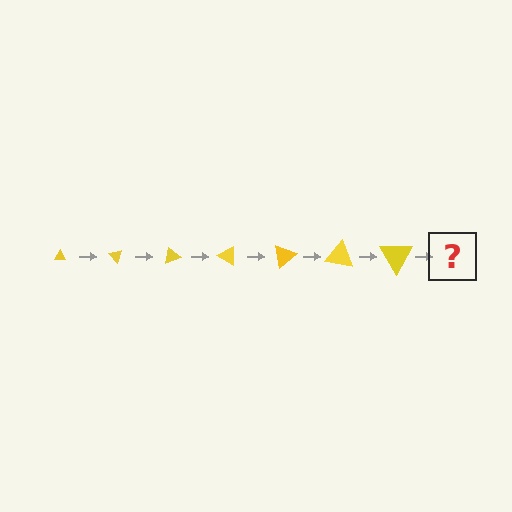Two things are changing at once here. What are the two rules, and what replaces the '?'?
The two rules are that the triangle grows larger each step and it rotates 50 degrees each step. The '?' should be a triangle, larger than the previous one and rotated 350 degrees from the start.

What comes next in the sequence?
The next element should be a triangle, larger than the previous one and rotated 350 degrees from the start.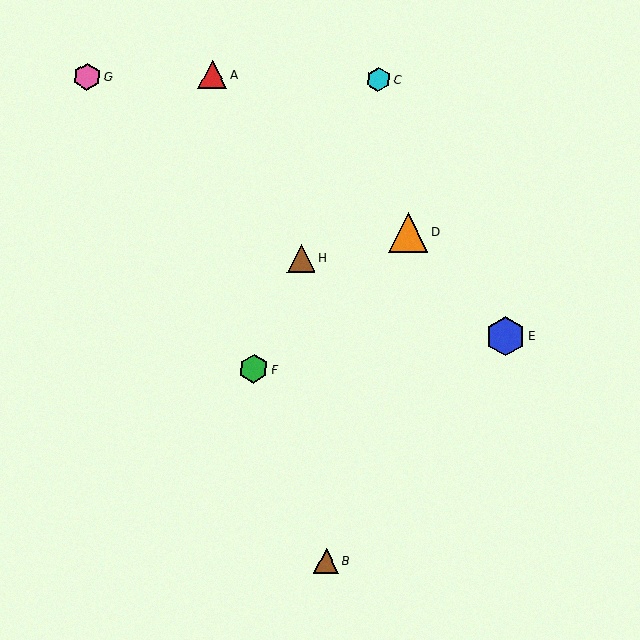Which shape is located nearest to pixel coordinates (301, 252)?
The brown triangle (labeled H) at (301, 258) is nearest to that location.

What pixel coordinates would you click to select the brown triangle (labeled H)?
Click at (301, 258) to select the brown triangle H.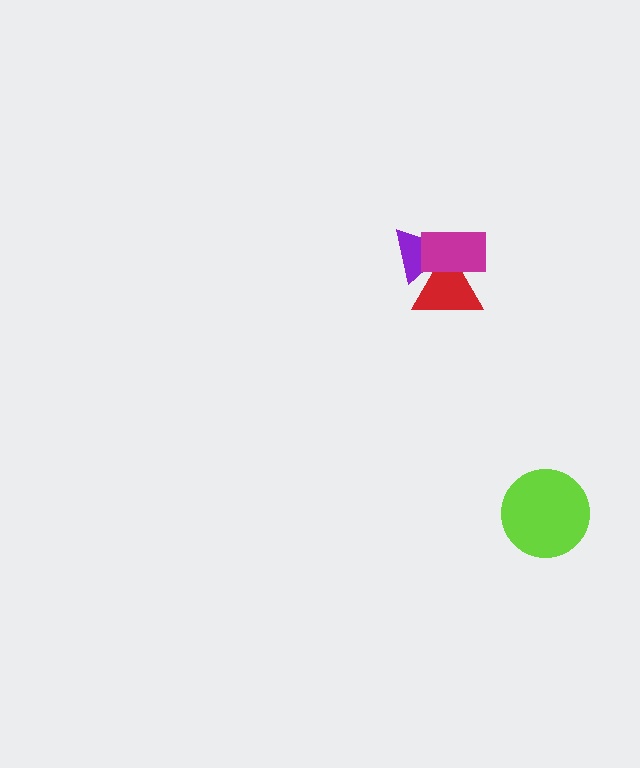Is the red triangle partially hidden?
Yes, it is partially covered by another shape.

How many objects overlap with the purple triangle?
2 objects overlap with the purple triangle.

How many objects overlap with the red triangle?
2 objects overlap with the red triangle.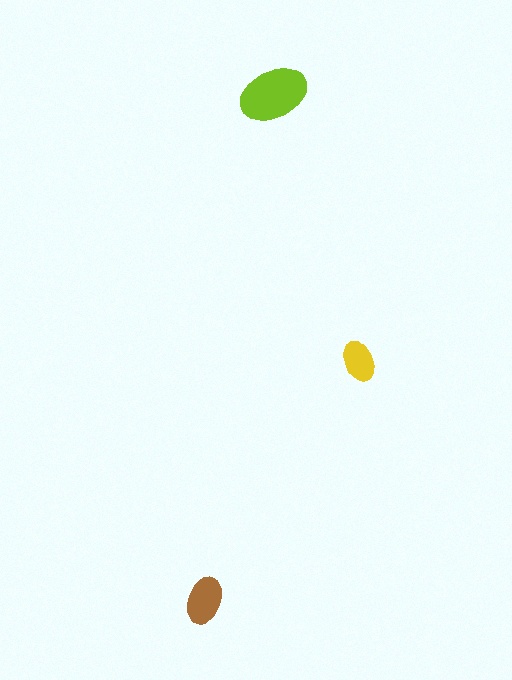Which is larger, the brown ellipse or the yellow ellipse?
The brown one.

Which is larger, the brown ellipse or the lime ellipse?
The lime one.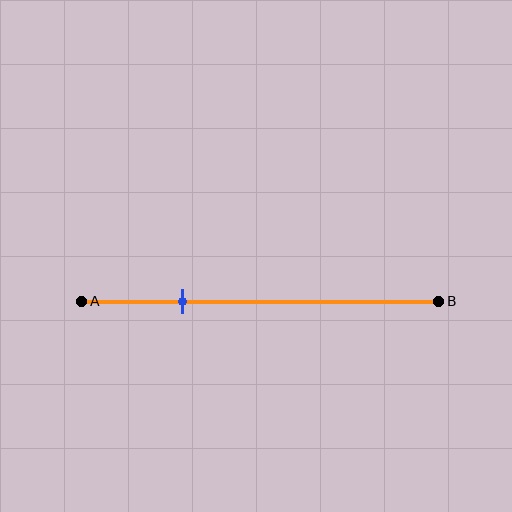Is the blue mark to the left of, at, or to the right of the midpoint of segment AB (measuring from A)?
The blue mark is to the left of the midpoint of segment AB.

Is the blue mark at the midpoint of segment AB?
No, the mark is at about 30% from A, not at the 50% midpoint.